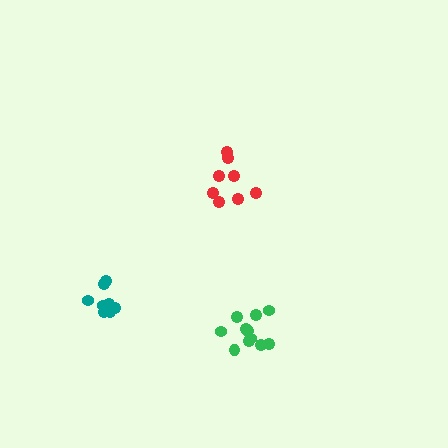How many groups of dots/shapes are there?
There are 3 groups.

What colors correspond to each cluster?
The clusters are colored: green, red, teal.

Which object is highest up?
The red cluster is topmost.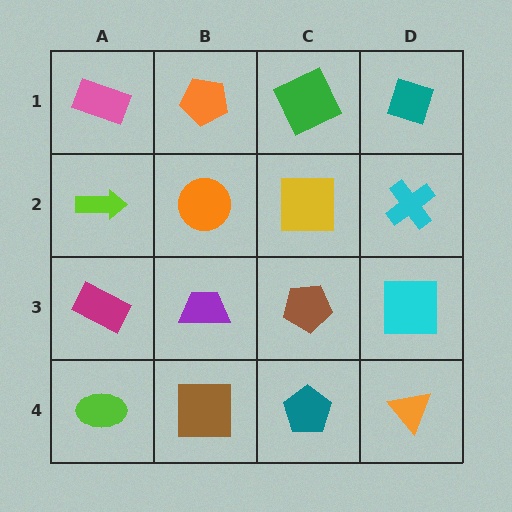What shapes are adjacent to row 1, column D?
A cyan cross (row 2, column D), a green square (row 1, column C).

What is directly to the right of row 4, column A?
A brown square.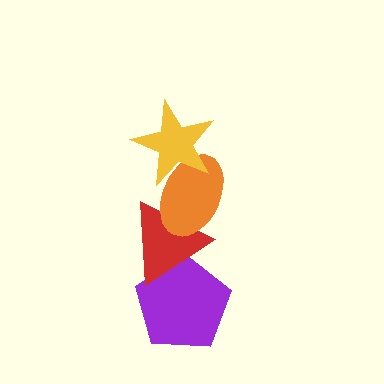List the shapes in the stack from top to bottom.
From top to bottom: the yellow star, the orange ellipse, the red triangle, the purple pentagon.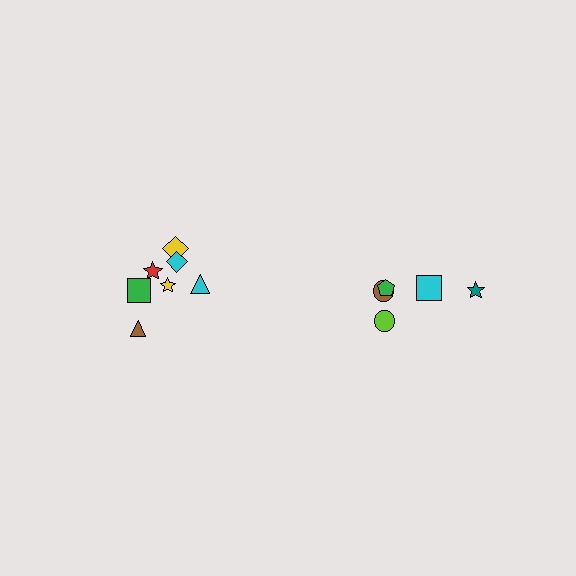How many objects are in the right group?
There are 5 objects.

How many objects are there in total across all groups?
There are 12 objects.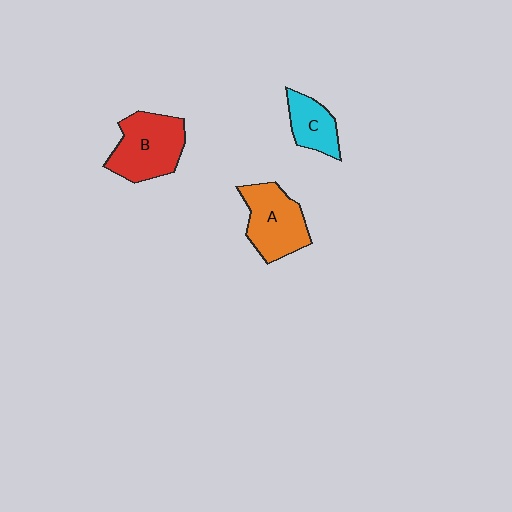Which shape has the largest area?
Shape B (red).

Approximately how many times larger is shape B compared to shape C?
Approximately 1.7 times.